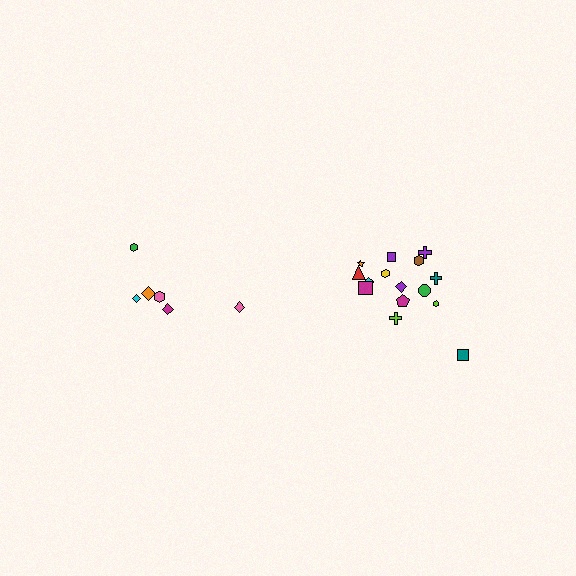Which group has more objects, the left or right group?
The right group.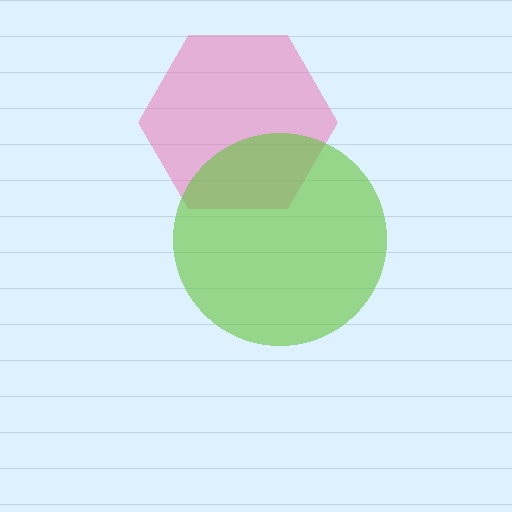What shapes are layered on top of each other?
The layered shapes are: a pink hexagon, a lime circle.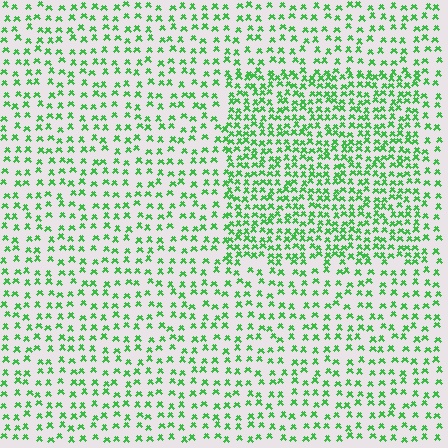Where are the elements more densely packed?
The elements are more densely packed inside the rectangle boundary.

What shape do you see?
I see a rectangle.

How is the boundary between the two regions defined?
The boundary is defined by a change in element density (approximately 1.9x ratio). All elements are the same color, size, and shape.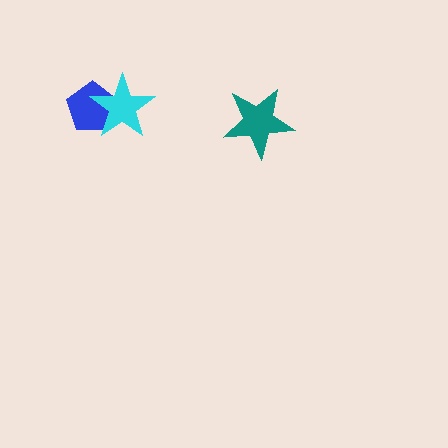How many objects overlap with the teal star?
0 objects overlap with the teal star.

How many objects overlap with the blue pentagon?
1 object overlaps with the blue pentagon.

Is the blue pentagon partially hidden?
Yes, it is partially covered by another shape.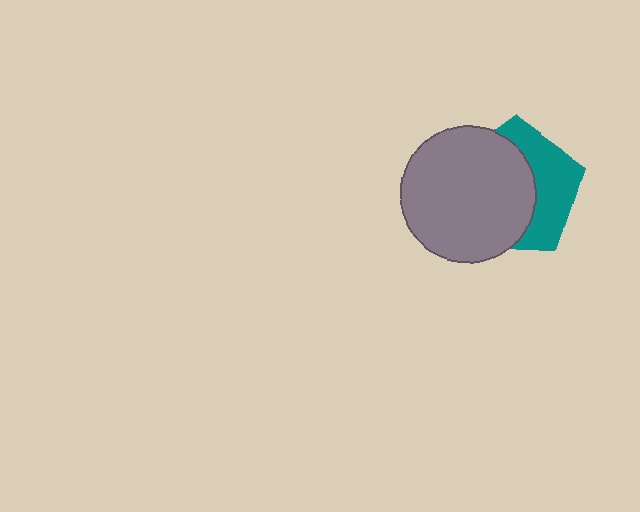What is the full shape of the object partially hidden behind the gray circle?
The partially hidden object is a teal pentagon.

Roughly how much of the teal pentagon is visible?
A small part of it is visible (roughly 40%).